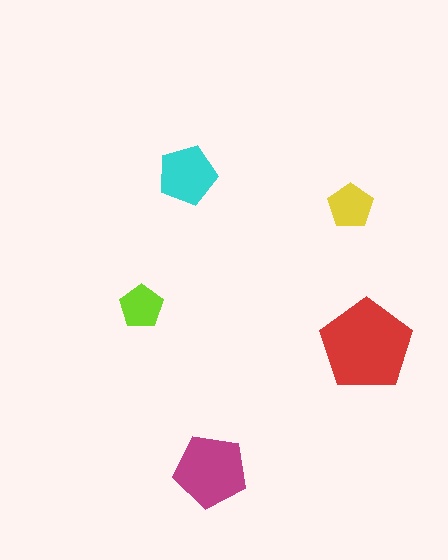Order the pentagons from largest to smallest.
the red one, the magenta one, the cyan one, the yellow one, the lime one.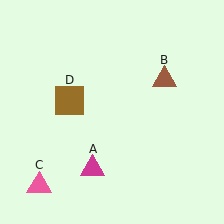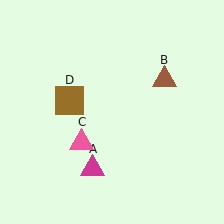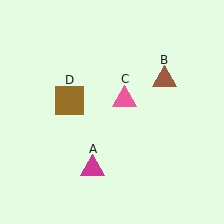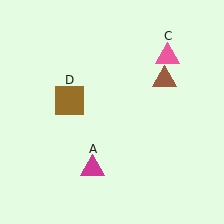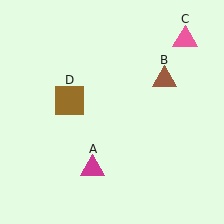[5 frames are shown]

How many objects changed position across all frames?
1 object changed position: pink triangle (object C).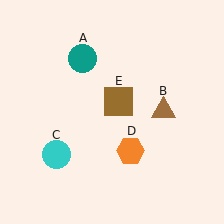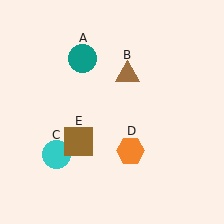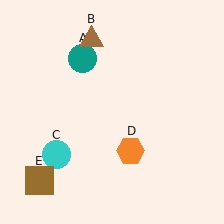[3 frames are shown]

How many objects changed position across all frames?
2 objects changed position: brown triangle (object B), brown square (object E).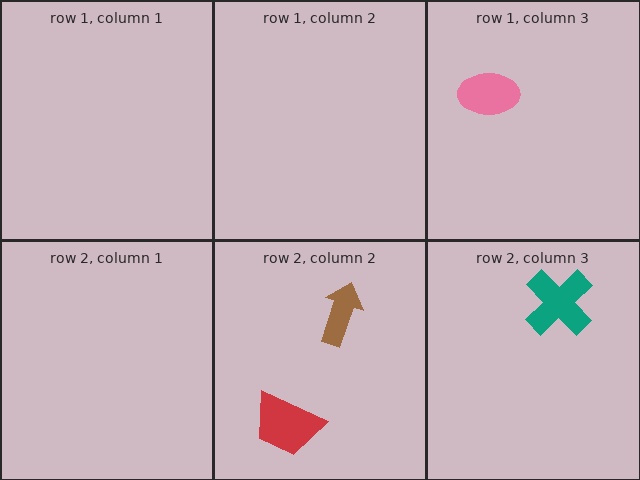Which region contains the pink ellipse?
The row 1, column 3 region.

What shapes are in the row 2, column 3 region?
The teal cross.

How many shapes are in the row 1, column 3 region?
1.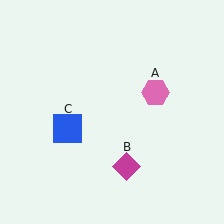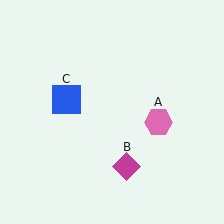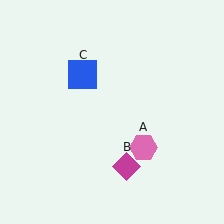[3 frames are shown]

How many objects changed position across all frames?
2 objects changed position: pink hexagon (object A), blue square (object C).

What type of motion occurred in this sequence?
The pink hexagon (object A), blue square (object C) rotated clockwise around the center of the scene.